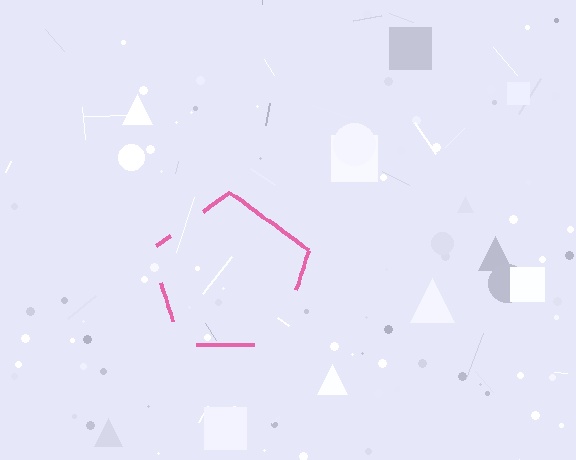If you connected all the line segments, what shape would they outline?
They would outline a pentagon.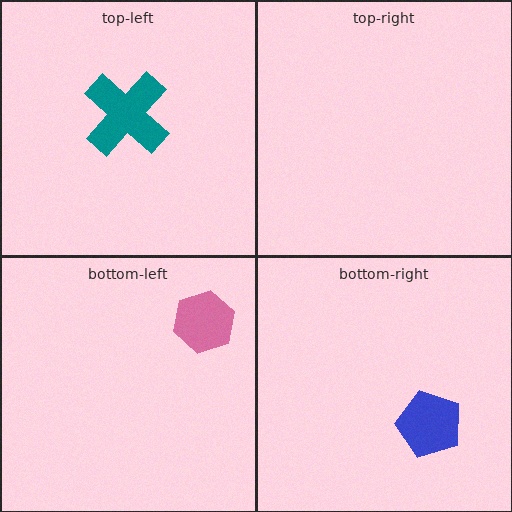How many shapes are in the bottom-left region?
1.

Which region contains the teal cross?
The top-left region.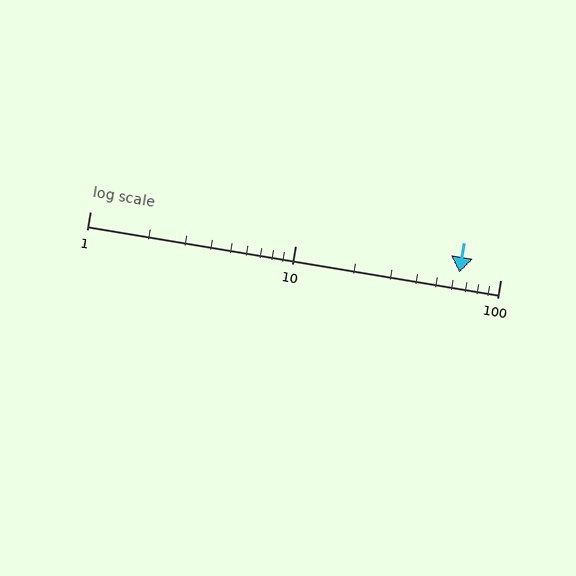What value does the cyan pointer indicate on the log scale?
The pointer indicates approximately 63.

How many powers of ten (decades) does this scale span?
The scale spans 2 decades, from 1 to 100.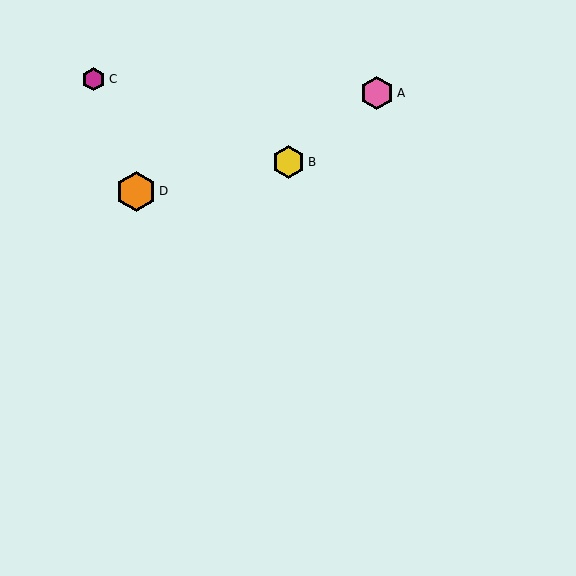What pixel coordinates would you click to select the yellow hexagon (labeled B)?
Click at (288, 162) to select the yellow hexagon B.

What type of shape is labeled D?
Shape D is an orange hexagon.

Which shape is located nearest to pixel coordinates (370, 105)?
The pink hexagon (labeled A) at (377, 93) is nearest to that location.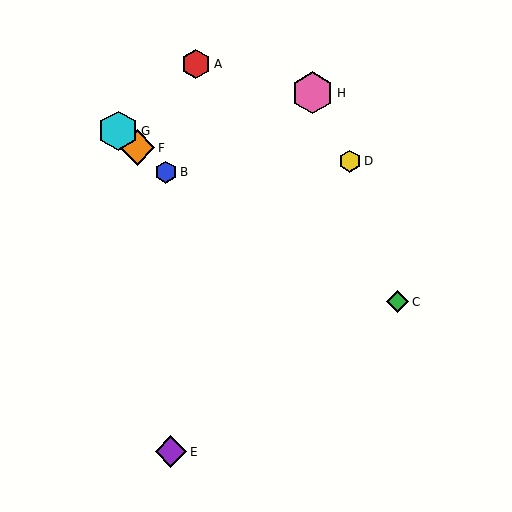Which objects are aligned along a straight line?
Objects B, F, G are aligned along a straight line.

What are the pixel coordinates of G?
Object G is at (118, 131).